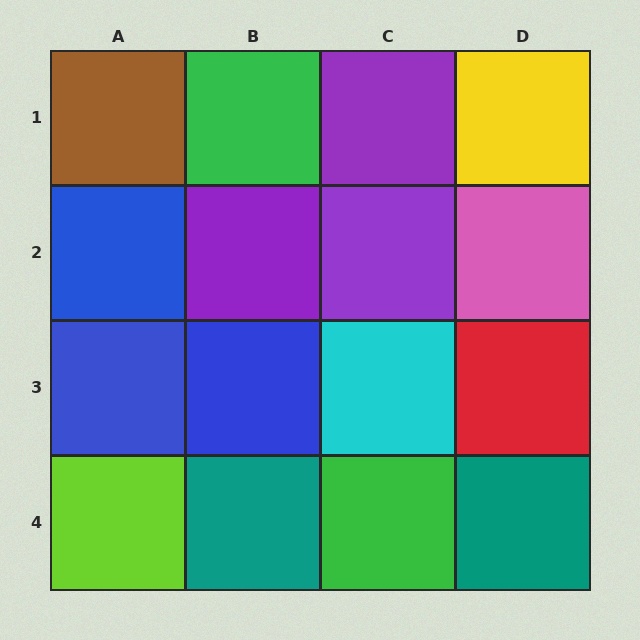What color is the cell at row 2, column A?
Blue.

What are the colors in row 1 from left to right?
Brown, green, purple, yellow.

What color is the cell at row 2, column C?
Purple.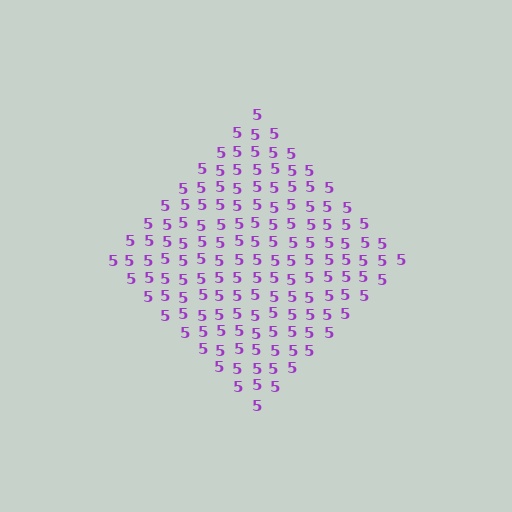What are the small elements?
The small elements are digit 5's.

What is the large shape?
The large shape is a diamond.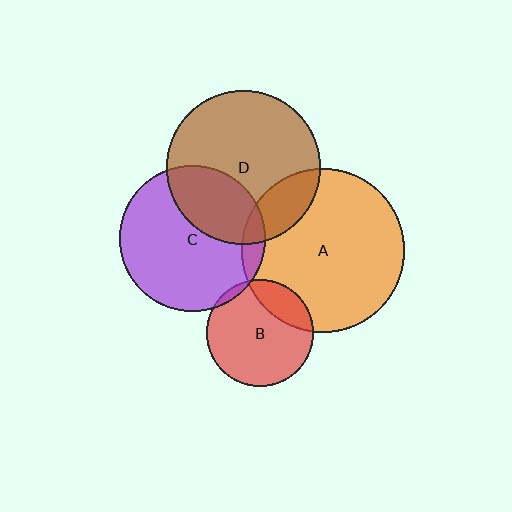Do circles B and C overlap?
Yes.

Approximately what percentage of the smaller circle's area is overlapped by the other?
Approximately 5%.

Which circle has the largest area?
Circle A (orange).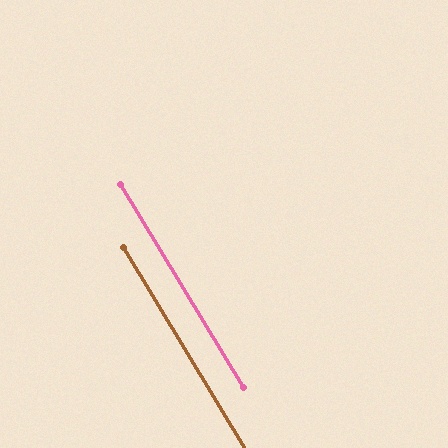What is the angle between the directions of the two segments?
Approximately 0 degrees.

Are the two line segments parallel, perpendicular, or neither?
Parallel — their directions differ by only 0.0°.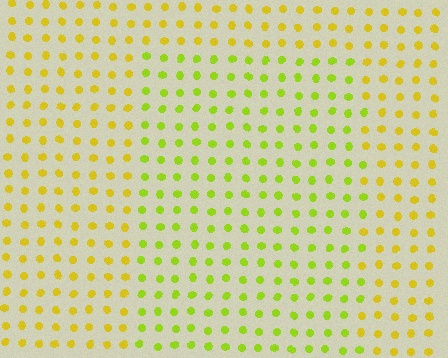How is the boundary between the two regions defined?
The boundary is defined purely by a slight shift in hue (about 29 degrees). Spacing, size, and orientation are identical on both sides.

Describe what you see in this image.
The image is filled with small yellow elements in a uniform arrangement. A rectangle-shaped region is visible where the elements are tinted to a slightly different hue, forming a subtle color boundary.